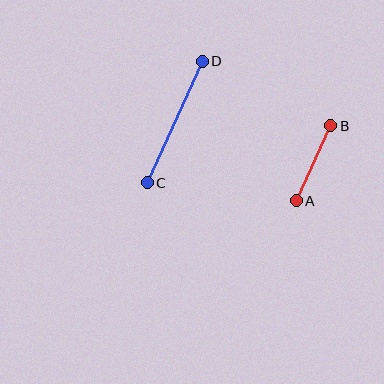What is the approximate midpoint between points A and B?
The midpoint is at approximately (313, 163) pixels.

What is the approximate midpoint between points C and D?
The midpoint is at approximately (175, 122) pixels.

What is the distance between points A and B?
The distance is approximately 83 pixels.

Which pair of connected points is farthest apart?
Points C and D are farthest apart.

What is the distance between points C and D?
The distance is approximately 133 pixels.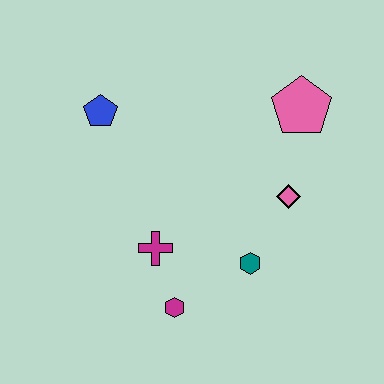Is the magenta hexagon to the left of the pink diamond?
Yes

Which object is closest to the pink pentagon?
The pink diamond is closest to the pink pentagon.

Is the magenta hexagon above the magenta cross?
No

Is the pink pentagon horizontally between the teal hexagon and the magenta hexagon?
No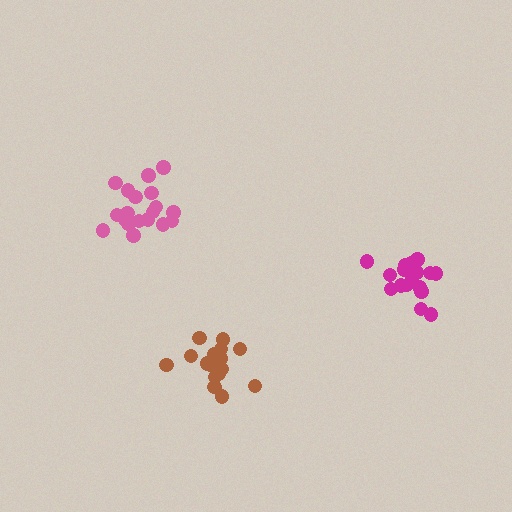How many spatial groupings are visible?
There are 3 spatial groupings.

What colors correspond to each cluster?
The clusters are colored: pink, brown, magenta.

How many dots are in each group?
Group 1: 19 dots, Group 2: 16 dots, Group 3: 18 dots (53 total).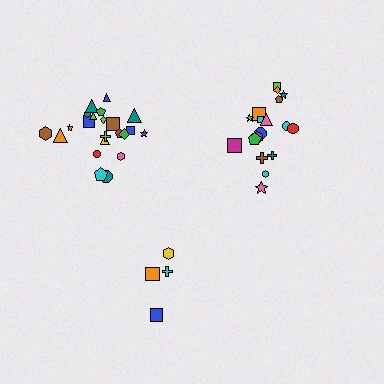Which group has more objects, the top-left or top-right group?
The top-left group.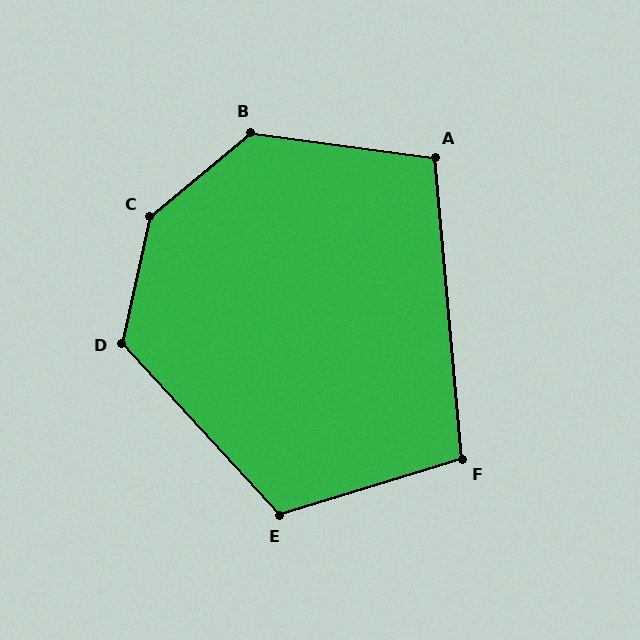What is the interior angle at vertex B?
Approximately 133 degrees (obtuse).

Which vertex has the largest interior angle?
C, at approximately 142 degrees.